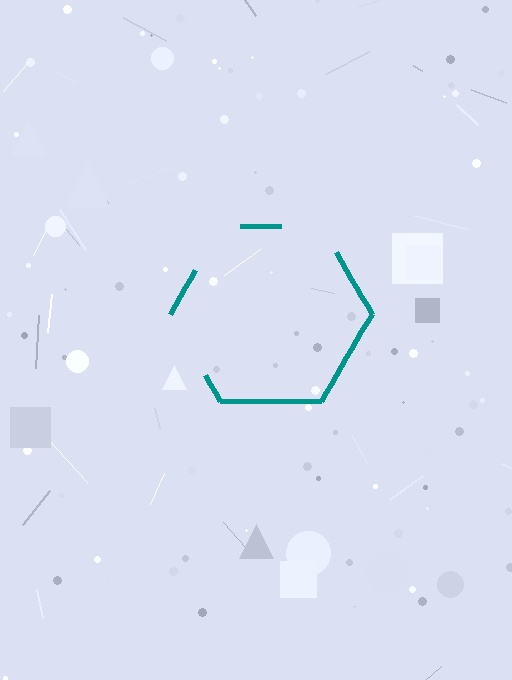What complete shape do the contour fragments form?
The contour fragments form a hexagon.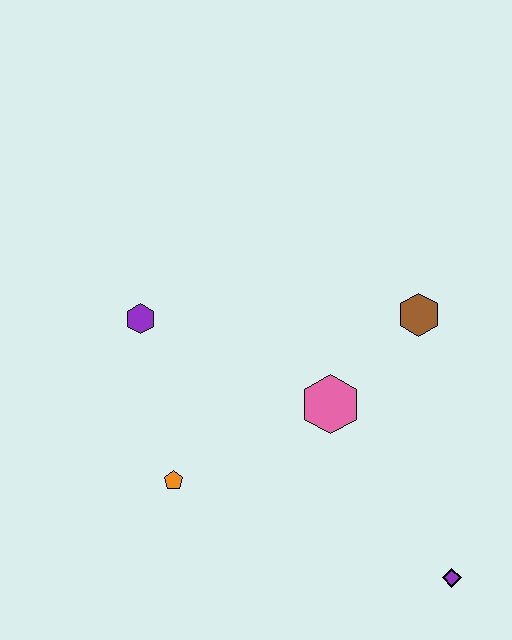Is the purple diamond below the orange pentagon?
Yes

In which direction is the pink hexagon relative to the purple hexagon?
The pink hexagon is to the right of the purple hexagon.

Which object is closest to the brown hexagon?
The pink hexagon is closest to the brown hexagon.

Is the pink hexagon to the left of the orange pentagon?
No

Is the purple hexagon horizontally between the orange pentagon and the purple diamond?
No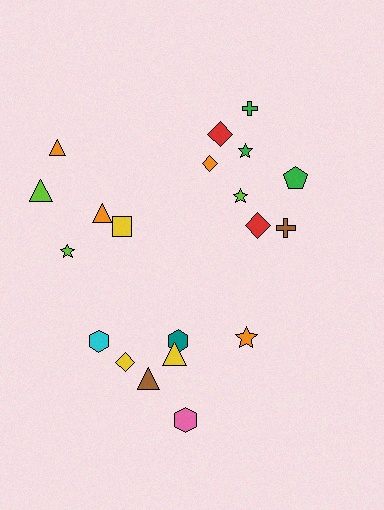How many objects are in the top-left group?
There are 5 objects.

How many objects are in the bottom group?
There are 7 objects.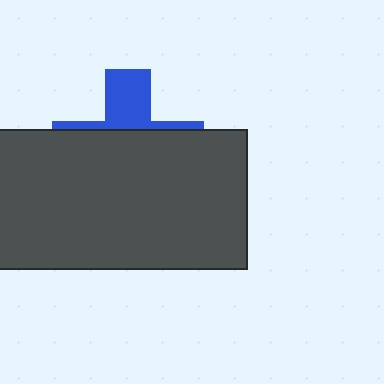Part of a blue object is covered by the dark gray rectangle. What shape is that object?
It is a cross.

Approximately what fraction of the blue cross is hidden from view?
Roughly 69% of the blue cross is hidden behind the dark gray rectangle.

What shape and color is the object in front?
The object in front is a dark gray rectangle.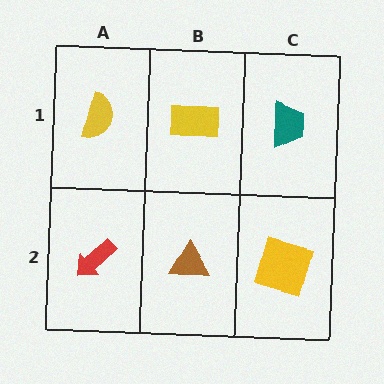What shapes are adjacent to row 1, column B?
A brown triangle (row 2, column B), a yellow semicircle (row 1, column A), a teal trapezoid (row 1, column C).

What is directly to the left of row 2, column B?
A red arrow.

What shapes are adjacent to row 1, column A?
A red arrow (row 2, column A), a yellow rectangle (row 1, column B).